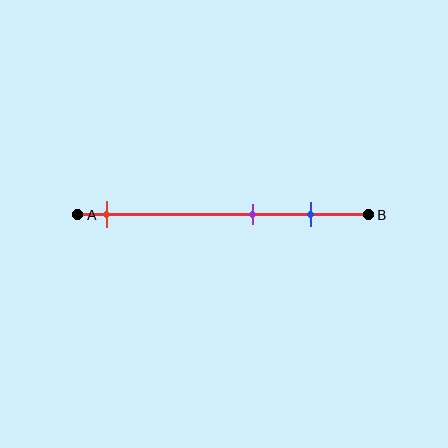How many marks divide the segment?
There are 3 marks dividing the segment.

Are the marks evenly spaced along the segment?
No, the marks are not evenly spaced.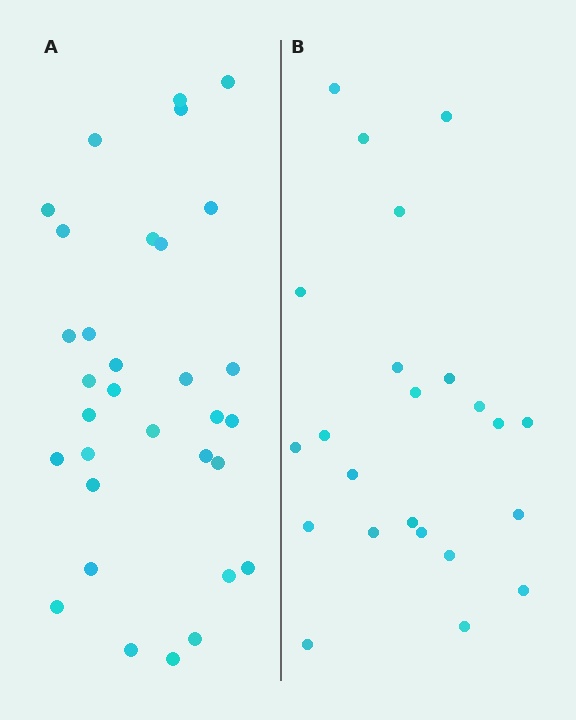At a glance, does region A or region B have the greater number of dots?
Region A (the left region) has more dots.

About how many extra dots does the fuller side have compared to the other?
Region A has roughly 8 or so more dots than region B.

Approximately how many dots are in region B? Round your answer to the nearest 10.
About 20 dots. (The exact count is 23, which rounds to 20.)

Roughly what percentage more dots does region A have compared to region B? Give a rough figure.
About 40% more.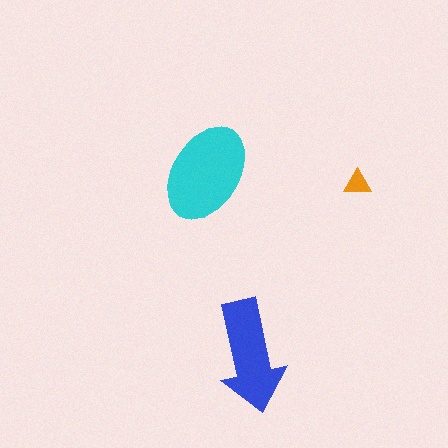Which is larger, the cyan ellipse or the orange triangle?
The cyan ellipse.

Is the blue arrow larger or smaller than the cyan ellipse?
Smaller.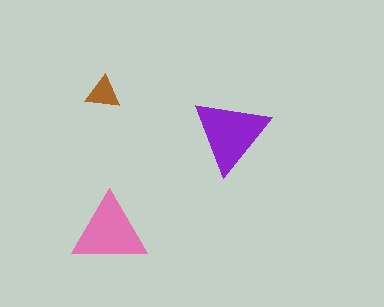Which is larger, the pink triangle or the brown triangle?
The pink one.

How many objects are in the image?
There are 3 objects in the image.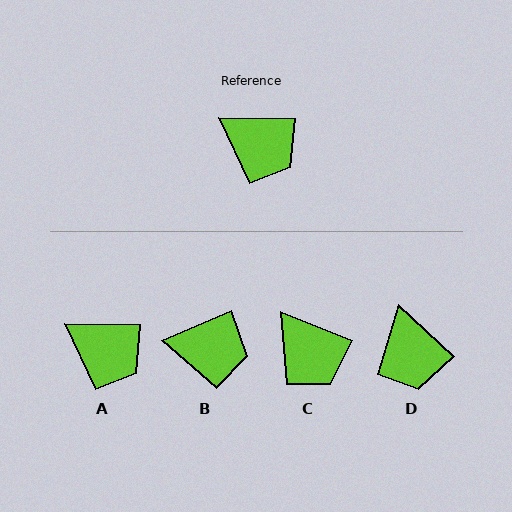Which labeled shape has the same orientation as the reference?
A.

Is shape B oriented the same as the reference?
No, it is off by about 24 degrees.